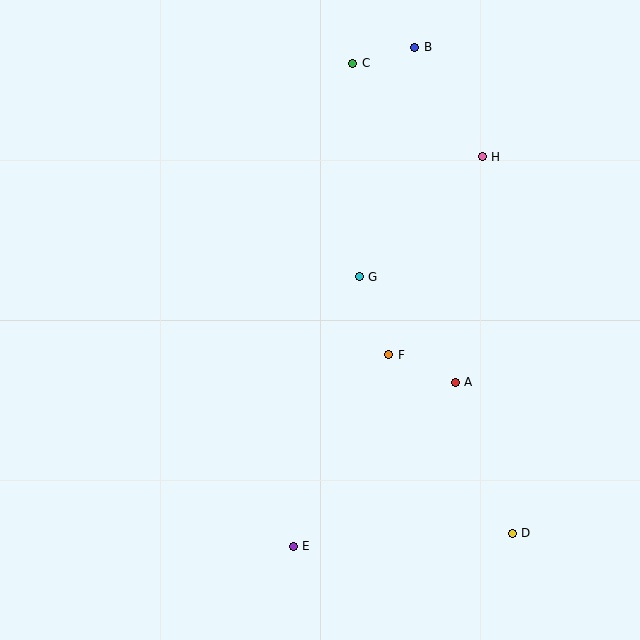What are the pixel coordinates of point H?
Point H is at (482, 157).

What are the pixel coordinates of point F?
Point F is at (388, 355).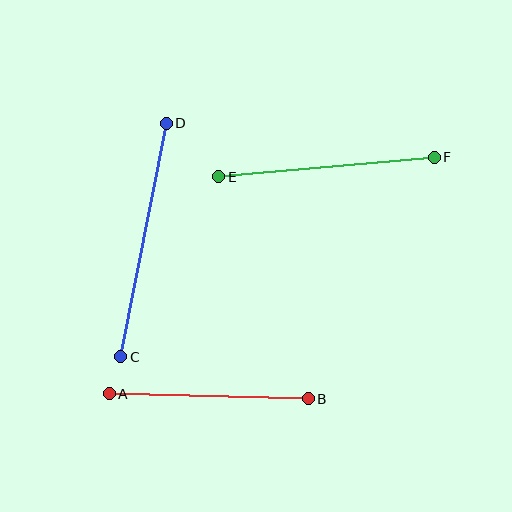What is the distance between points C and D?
The distance is approximately 238 pixels.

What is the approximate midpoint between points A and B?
The midpoint is at approximately (209, 396) pixels.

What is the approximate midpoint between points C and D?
The midpoint is at approximately (144, 240) pixels.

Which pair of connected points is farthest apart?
Points C and D are farthest apart.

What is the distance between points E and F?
The distance is approximately 216 pixels.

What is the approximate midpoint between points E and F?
The midpoint is at approximately (327, 167) pixels.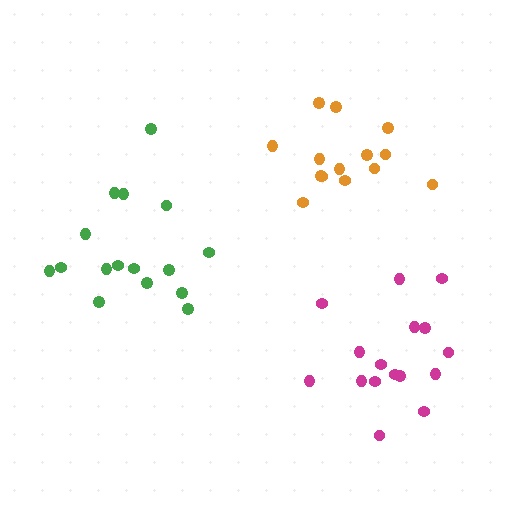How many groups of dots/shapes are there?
There are 3 groups.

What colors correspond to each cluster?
The clusters are colored: green, magenta, orange.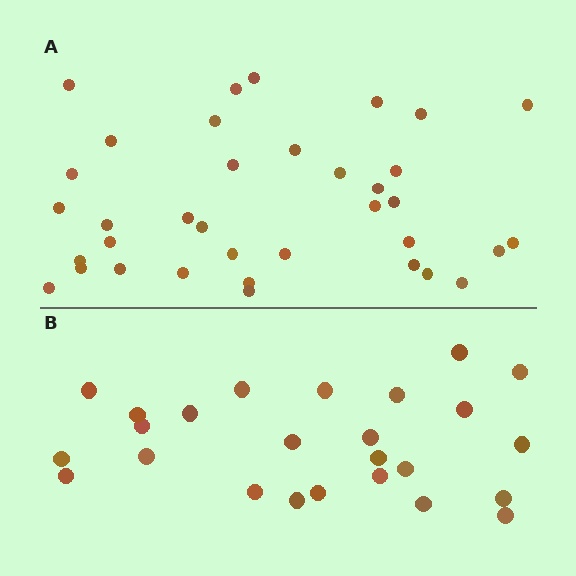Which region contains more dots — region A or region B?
Region A (the top region) has more dots.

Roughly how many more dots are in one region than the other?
Region A has roughly 12 or so more dots than region B.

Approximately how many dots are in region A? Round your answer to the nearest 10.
About 40 dots. (The exact count is 36, which rounds to 40.)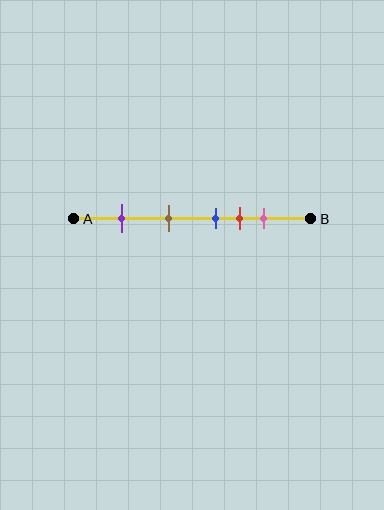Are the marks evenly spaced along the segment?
No, the marks are not evenly spaced.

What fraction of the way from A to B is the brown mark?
The brown mark is approximately 40% (0.4) of the way from A to B.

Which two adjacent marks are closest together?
The blue and red marks are the closest adjacent pair.